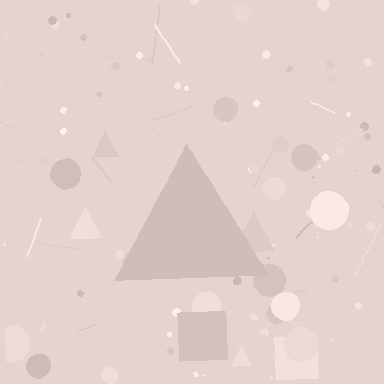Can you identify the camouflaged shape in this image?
The camouflaged shape is a triangle.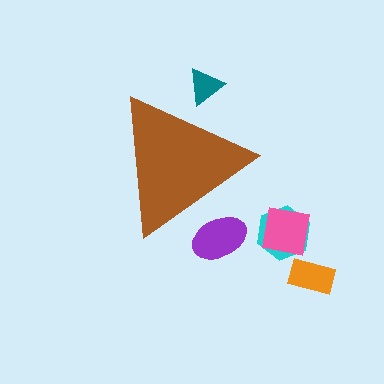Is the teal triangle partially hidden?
Yes, the teal triangle is partially hidden behind the brown triangle.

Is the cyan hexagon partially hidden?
No, the cyan hexagon is fully visible.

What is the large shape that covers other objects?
A brown triangle.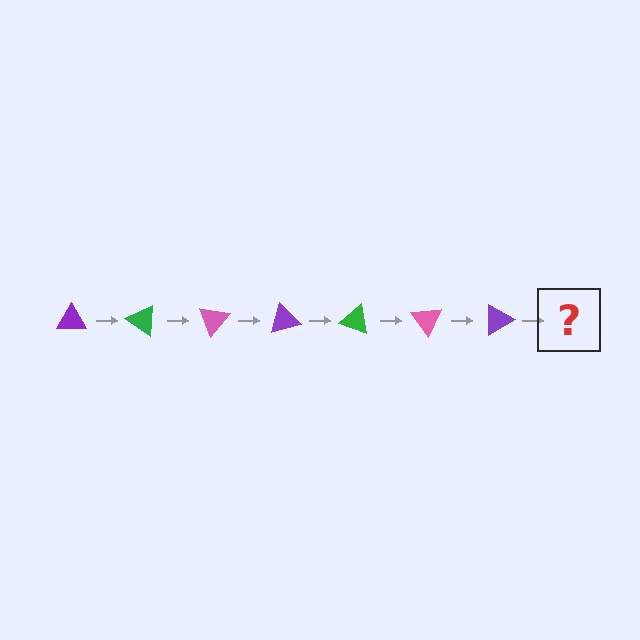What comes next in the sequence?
The next element should be a green triangle, rotated 245 degrees from the start.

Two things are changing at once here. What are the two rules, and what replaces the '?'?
The two rules are that it rotates 35 degrees each step and the color cycles through purple, green, and pink. The '?' should be a green triangle, rotated 245 degrees from the start.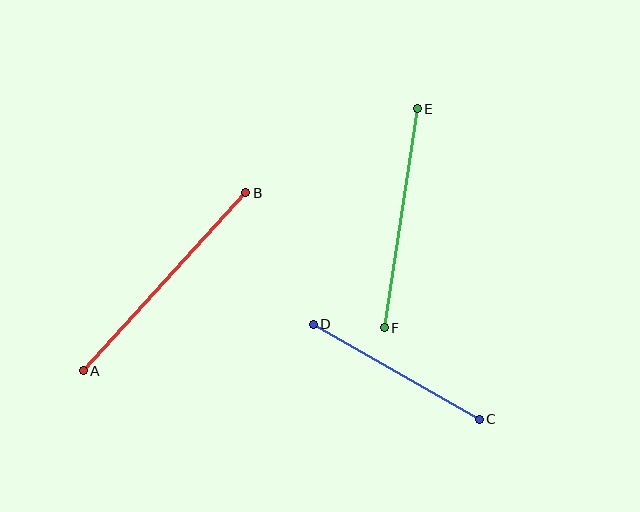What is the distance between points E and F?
The distance is approximately 222 pixels.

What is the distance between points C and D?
The distance is approximately 191 pixels.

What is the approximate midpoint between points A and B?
The midpoint is at approximately (164, 282) pixels.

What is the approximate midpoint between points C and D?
The midpoint is at approximately (396, 372) pixels.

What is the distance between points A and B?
The distance is approximately 241 pixels.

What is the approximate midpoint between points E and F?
The midpoint is at approximately (401, 218) pixels.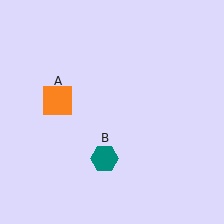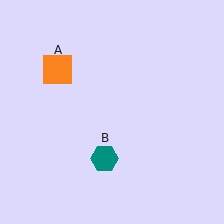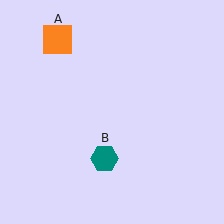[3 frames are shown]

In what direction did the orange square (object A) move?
The orange square (object A) moved up.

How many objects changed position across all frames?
1 object changed position: orange square (object A).